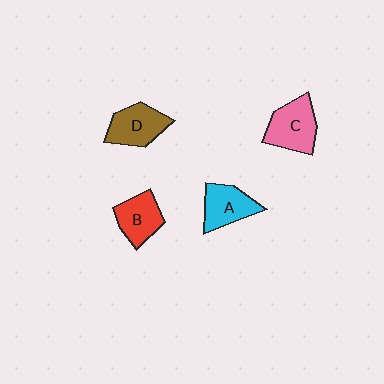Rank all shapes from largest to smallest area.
From largest to smallest: C (pink), D (brown), A (cyan), B (red).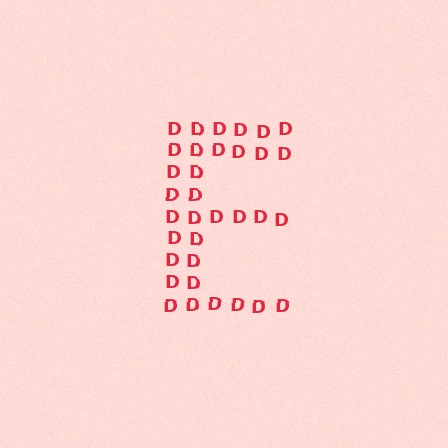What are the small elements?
The small elements are letter D's.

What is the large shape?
The large shape is the letter E.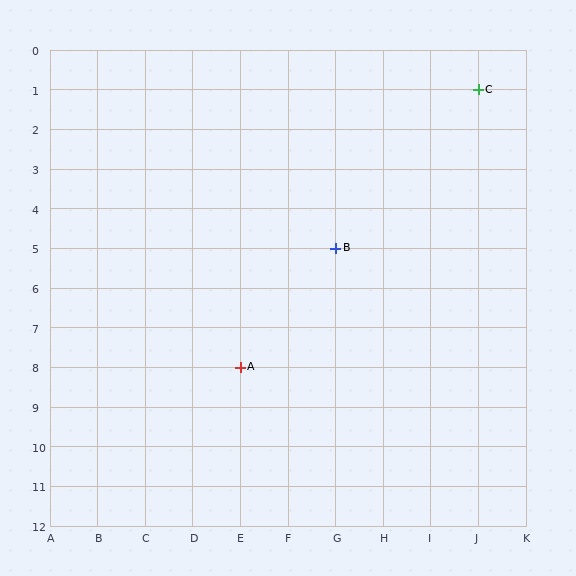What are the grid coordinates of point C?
Point C is at grid coordinates (J, 1).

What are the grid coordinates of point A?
Point A is at grid coordinates (E, 8).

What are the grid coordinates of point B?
Point B is at grid coordinates (G, 5).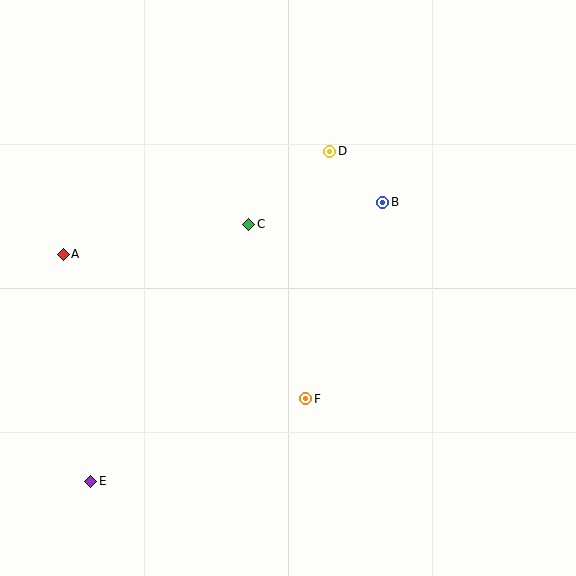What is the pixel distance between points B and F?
The distance between B and F is 211 pixels.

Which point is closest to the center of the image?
Point C at (249, 224) is closest to the center.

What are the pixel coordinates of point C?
Point C is at (249, 224).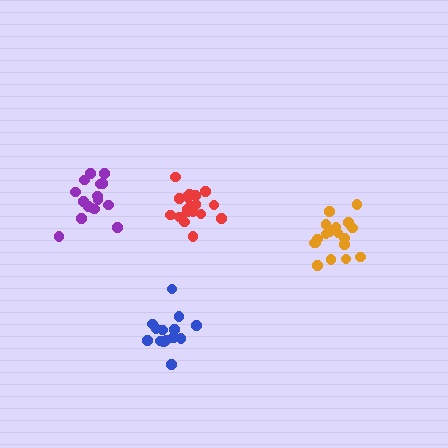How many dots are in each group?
Group 1: 19 dots, Group 2: 17 dots, Group 3: 18 dots, Group 4: 14 dots (68 total).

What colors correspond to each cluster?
The clusters are colored: red, purple, orange, blue.